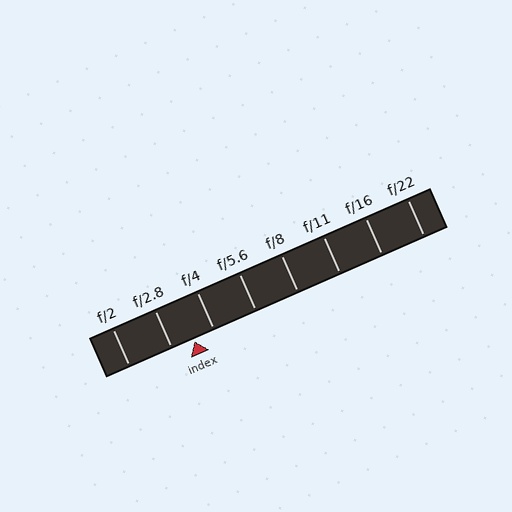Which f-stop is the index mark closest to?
The index mark is closest to f/4.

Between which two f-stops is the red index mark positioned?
The index mark is between f/2.8 and f/4.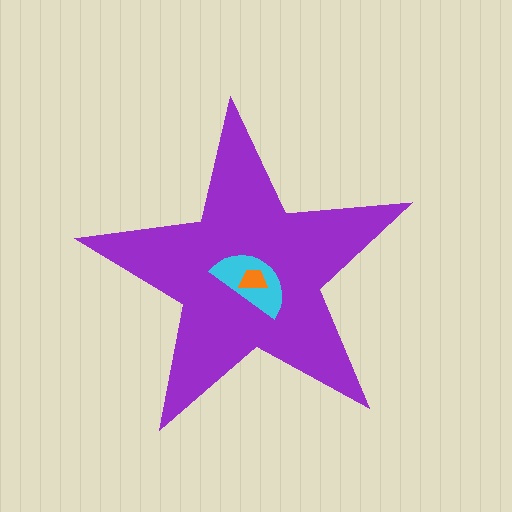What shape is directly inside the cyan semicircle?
The orange trapezoid.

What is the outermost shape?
The purple star.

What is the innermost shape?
The orange trapezoid.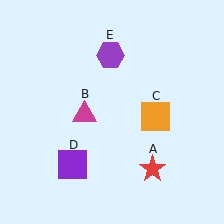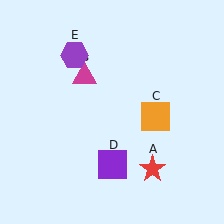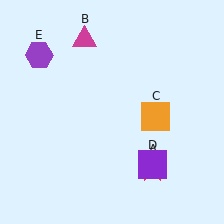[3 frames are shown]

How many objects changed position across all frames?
3 objects changed position: magenta triangle (object B), purple square (object D), purple hexagon (object E).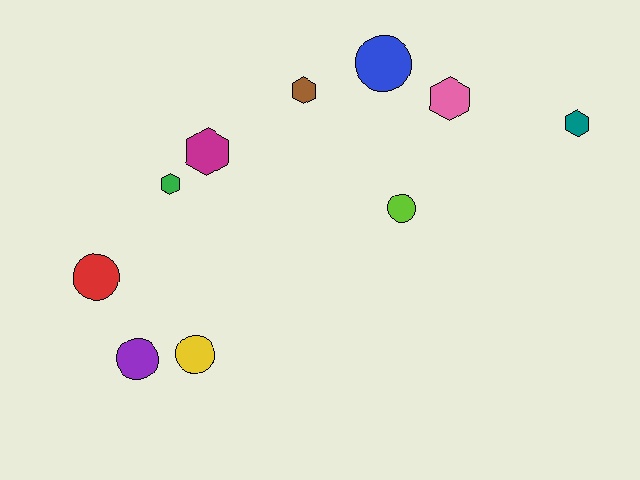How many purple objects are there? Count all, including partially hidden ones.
There is 1 purple object.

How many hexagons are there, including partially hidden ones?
There are 5 hexagons.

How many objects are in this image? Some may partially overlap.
There are 10 objects.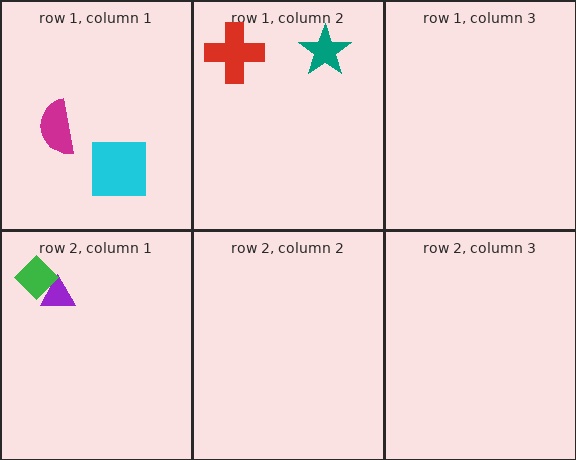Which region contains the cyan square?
The row 1, column 1 region.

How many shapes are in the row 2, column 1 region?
2.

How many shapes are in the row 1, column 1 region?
2.